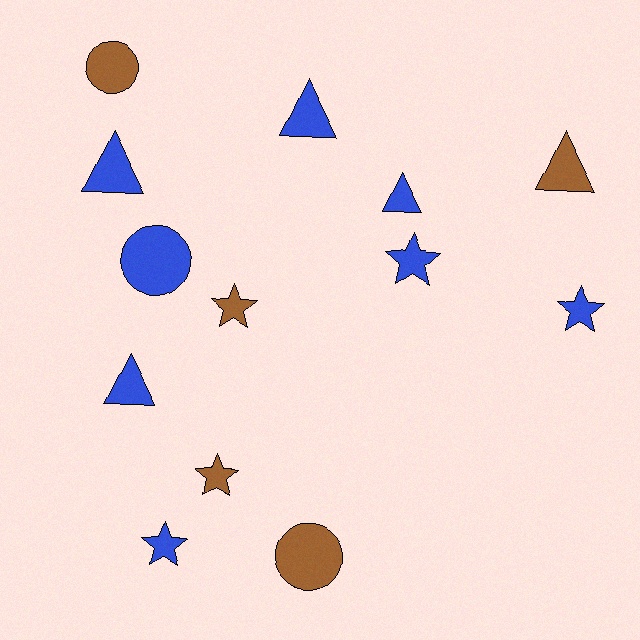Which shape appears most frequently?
Triangle, with 5 objects.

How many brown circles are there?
There are 2 brown circles.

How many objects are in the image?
There are 13 objects.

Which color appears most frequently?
Blue, with 8 objects.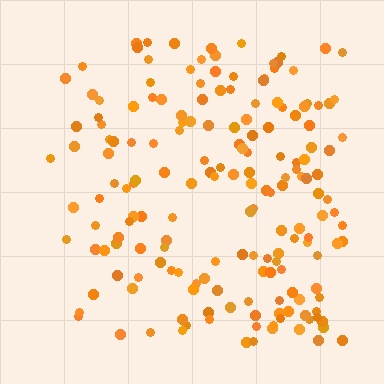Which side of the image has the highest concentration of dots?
The right.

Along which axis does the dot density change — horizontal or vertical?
Horizontal.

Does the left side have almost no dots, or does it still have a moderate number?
Still a moderate number, just noticeably fewer than the right.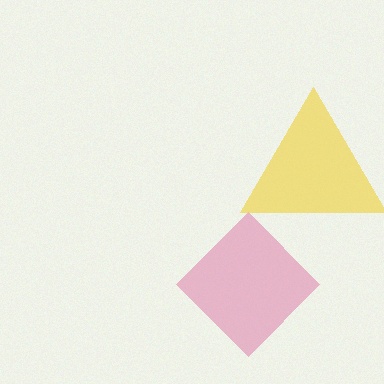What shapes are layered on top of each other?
The layered shapes are: a pink diamond, a yellow triangle.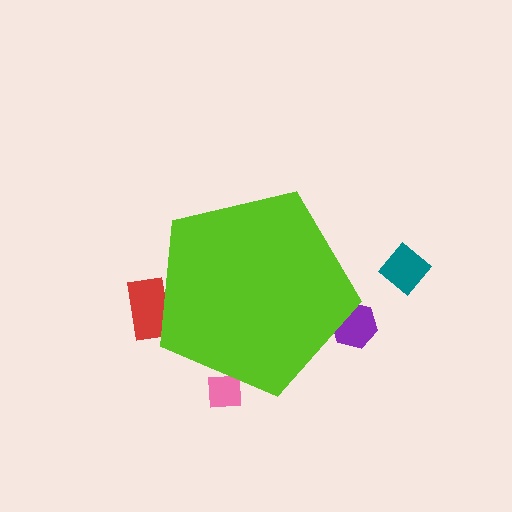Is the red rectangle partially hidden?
Yes, the red rectangle is partially hidden behind the lime pentagon.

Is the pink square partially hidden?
Yes, the pink square is partially hidden behind the lime pentagon.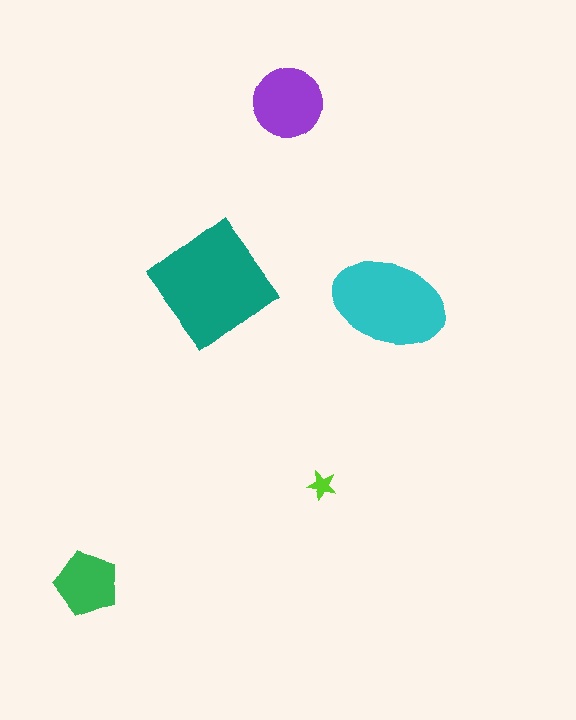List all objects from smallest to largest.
The lime star, the green pentagon, the purple circle, the cyan ellipse, the teal diamond.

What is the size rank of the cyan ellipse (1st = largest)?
2nd.